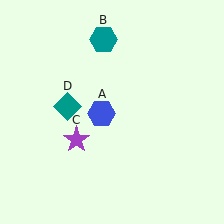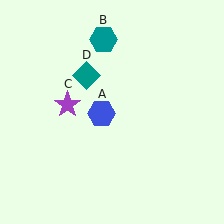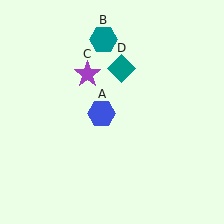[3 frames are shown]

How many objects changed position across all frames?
2 objects changed position: purple star (object C), teal diamond (object D).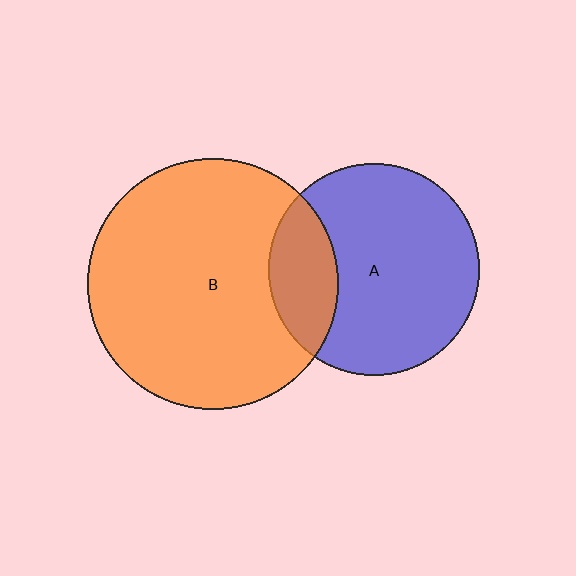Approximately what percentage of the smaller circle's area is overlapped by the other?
Approximately 25%.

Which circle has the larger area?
Circle B (orange).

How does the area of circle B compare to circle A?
Approximately 1.4 times.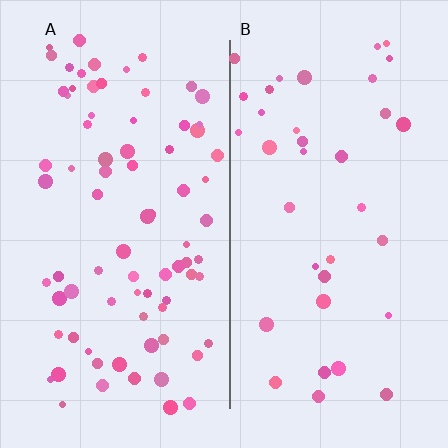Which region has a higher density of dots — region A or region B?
A (the left).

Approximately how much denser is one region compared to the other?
Approximately 2.2× — region A over region B.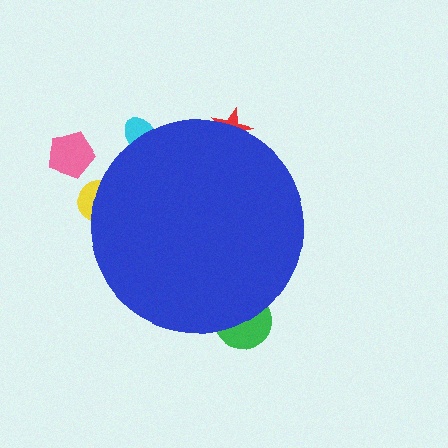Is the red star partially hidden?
Yes, the red star is partially hidden behind the blue circle.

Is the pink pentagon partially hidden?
No, the pink pentagon is fully visible.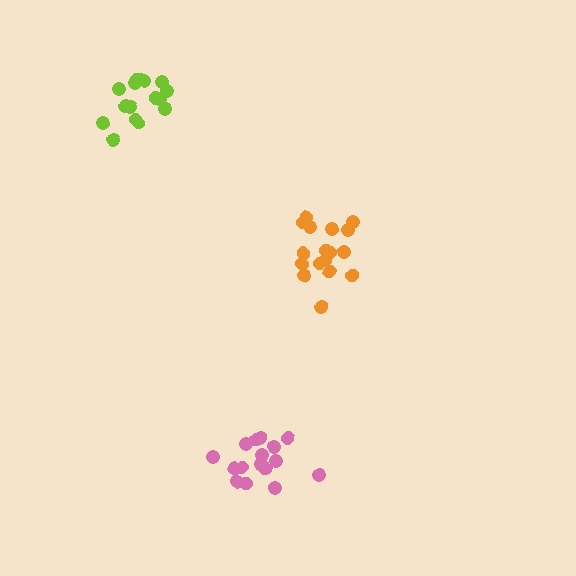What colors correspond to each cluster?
The clusters are colored: orange, pink, lime.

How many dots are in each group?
Group 1: 17 dots, Group 2: 16 dots, Group 3: 16 dots (49 total).